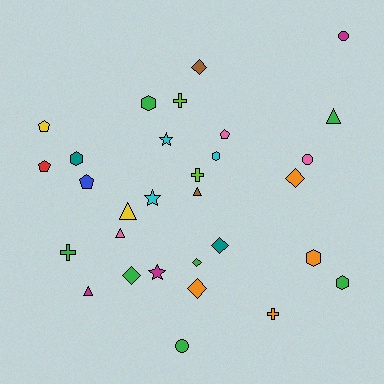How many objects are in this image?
There are 30 objects.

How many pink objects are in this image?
There are 3 pink objects.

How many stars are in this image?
There are 3 stars.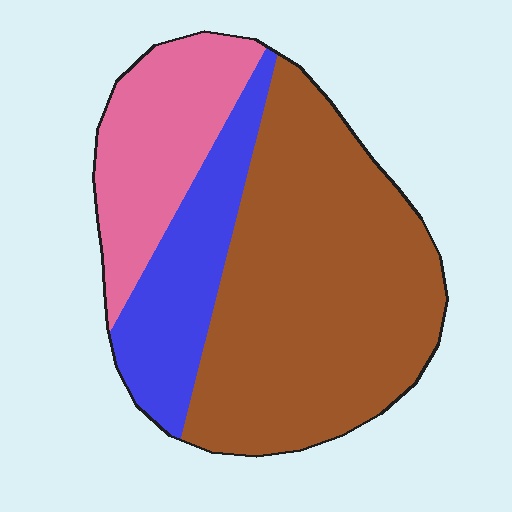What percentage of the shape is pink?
Pink takes up about one fifth (1/5) of the shape.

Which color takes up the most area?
Brown, at roughly 60%.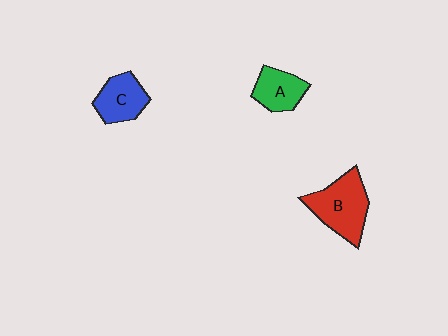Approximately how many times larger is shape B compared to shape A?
Approximately 1.7 times.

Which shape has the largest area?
Shape B (red).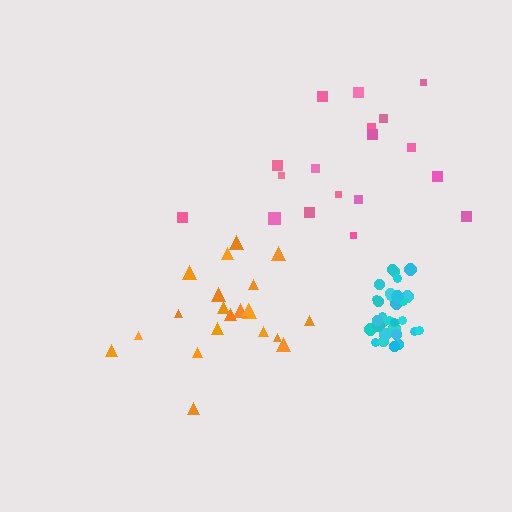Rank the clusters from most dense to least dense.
cyan, orange, pink.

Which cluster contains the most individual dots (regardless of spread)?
Cyan (31).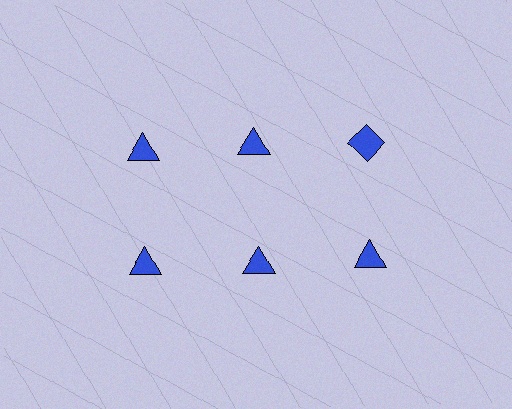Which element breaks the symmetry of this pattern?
The blue diamond in the top row, center column breaks the symmetry. All other shapes are blue triangles.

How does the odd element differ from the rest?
It has a different shape: diamond instead of triangle.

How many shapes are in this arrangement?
There are 6 shapes arranged in a grid pattern.